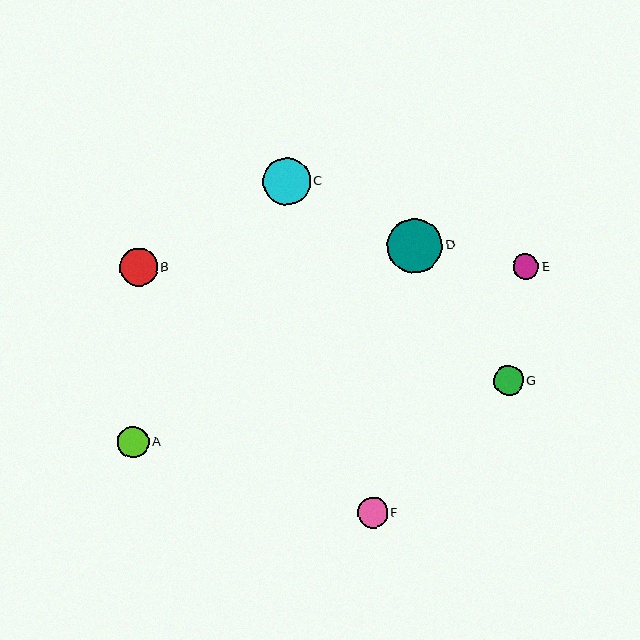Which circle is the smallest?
Circle E is the smallest with a size of approximately 26 pixels.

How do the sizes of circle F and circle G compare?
Circle F and circle G are approximately the same size.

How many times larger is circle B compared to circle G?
Circle B is approximately 1.3 times the size of circle G.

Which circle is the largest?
Circle D is the largest with a size of approximately 55 pixels.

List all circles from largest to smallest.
From largest to smallest: D, C, B, A, F, G, E.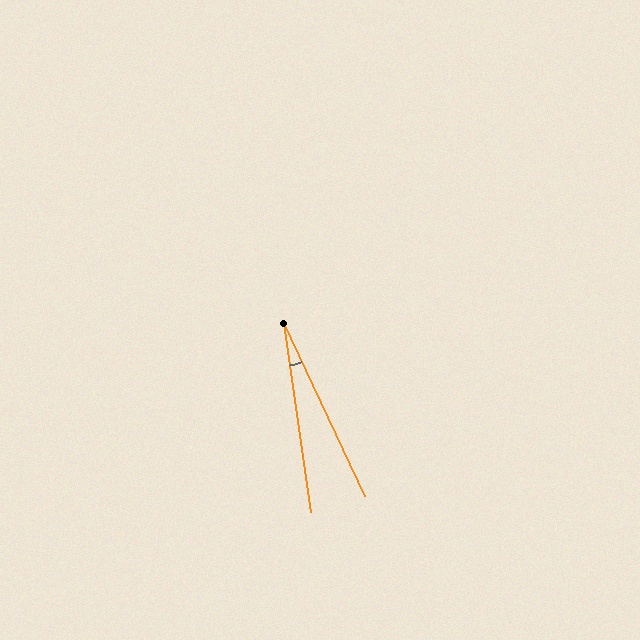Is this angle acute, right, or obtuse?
It is acute.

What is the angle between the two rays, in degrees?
Approximately 17 degrees.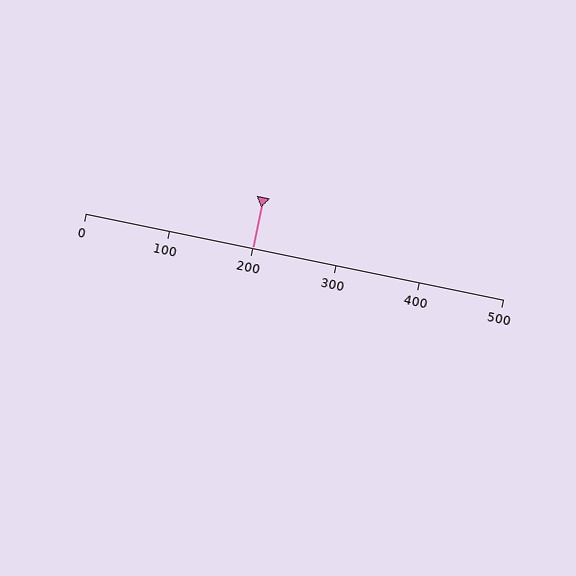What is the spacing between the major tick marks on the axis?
The major ticks are spaced 100 apart.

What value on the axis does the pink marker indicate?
The marker indicates approximately 200.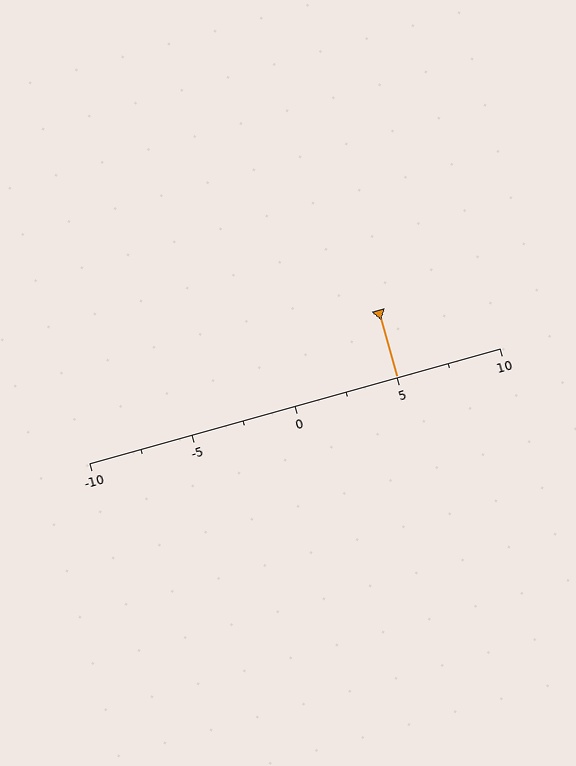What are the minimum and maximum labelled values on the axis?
The axis runs from -10 to 10.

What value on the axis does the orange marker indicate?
The marker indicates approximately 5.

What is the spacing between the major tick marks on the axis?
The major ticks are spaced 5 apart.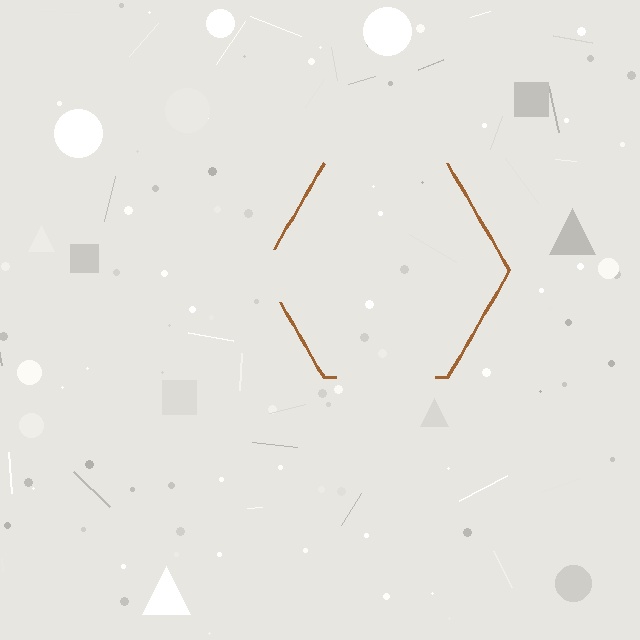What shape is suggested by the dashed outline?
The dashed outline suggests a hexagon.